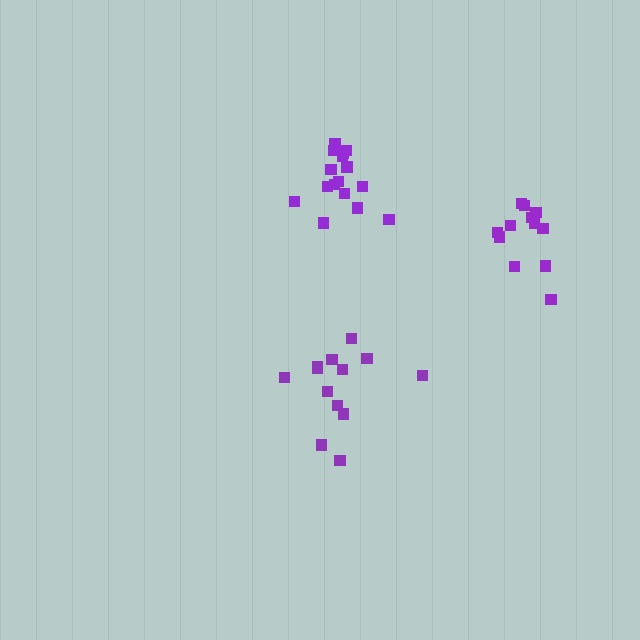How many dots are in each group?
Group 1: 16 dots, Group 2: 13 dots, Group 3: 12 dots (41 total).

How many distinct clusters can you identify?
There are 3 distinct clusters.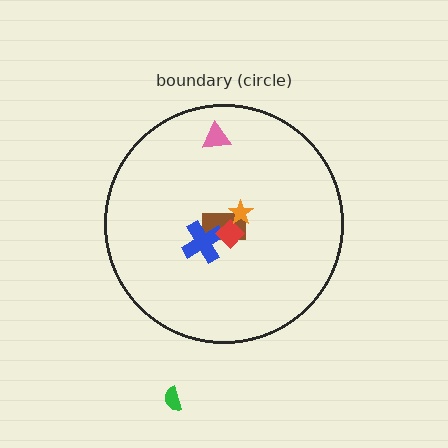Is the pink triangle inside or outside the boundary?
Inside.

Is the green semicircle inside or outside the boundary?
Outside.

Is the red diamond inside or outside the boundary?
Inside.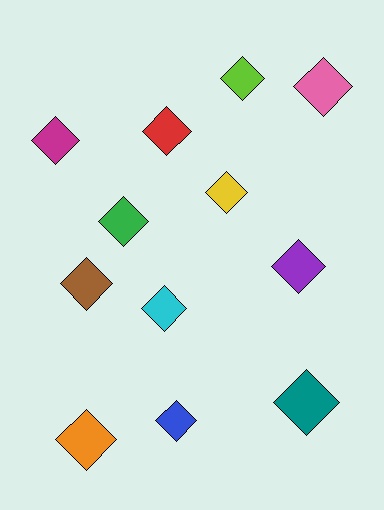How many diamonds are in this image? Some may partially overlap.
There are 12 diamonds.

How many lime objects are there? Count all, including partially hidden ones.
There is 1 lime object.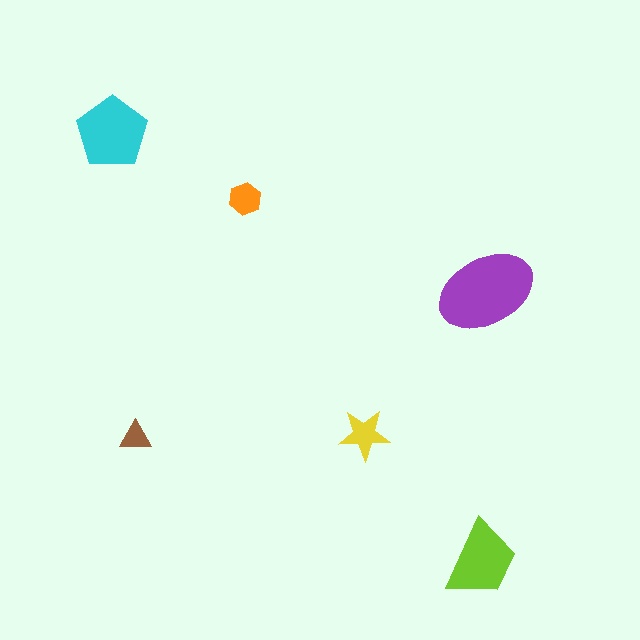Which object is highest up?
The cyan pentagon is topmost.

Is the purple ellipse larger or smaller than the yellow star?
Larger.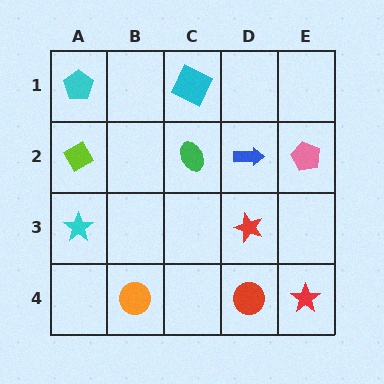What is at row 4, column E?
A red star.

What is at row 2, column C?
A green ellipse.